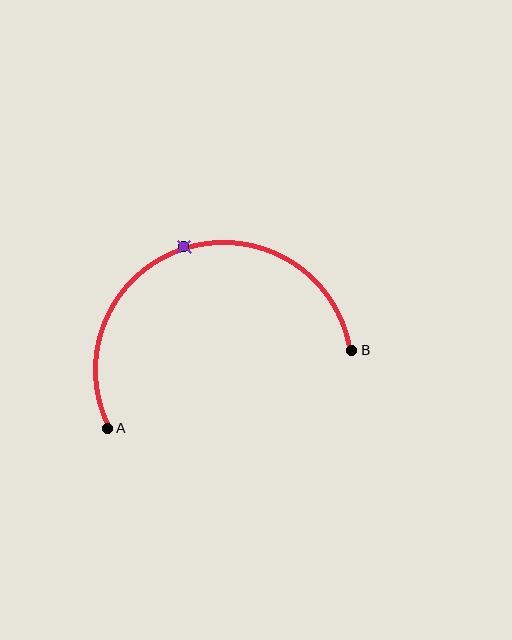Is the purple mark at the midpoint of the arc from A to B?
Yes. The purple mark lies on the arc at equal arc-length from both A and B — it is the arc midpoint.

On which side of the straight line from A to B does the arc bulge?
The arc bulges above the straight line connecting A and B.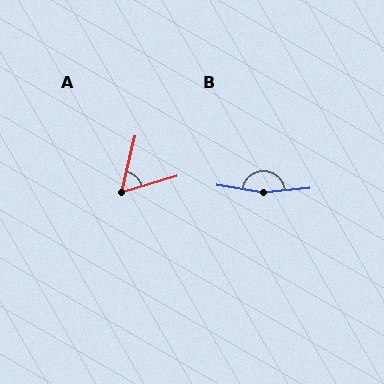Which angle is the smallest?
A, at approximately 60 degrees.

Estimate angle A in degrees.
Approximately 60 degrees.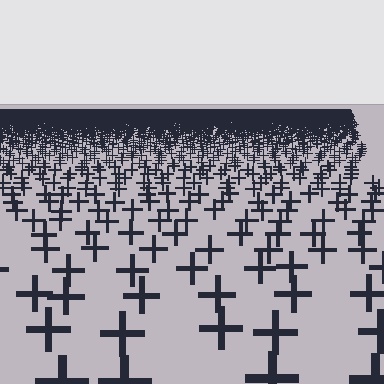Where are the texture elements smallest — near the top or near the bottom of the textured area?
Near the top.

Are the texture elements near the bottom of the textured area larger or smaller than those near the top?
Larger. Near the bottom, elements are closer to the viewer and appear at a bigger on-screen size.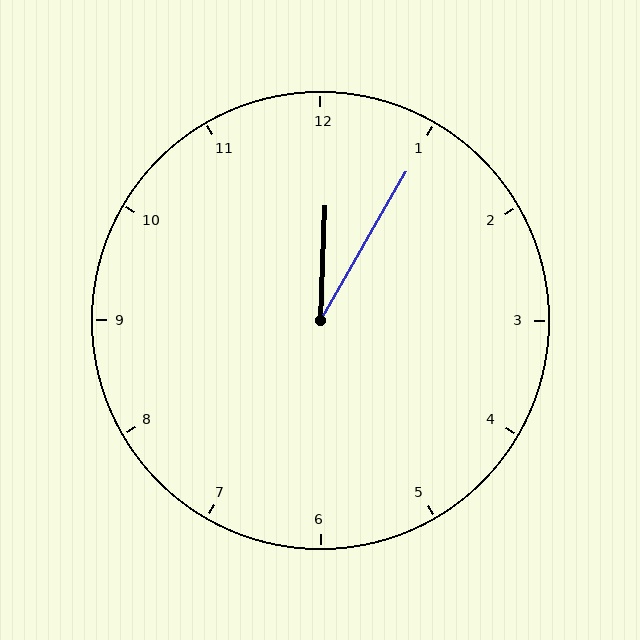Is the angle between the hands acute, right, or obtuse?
It is acute.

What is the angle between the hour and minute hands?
Approximately 28 degrees.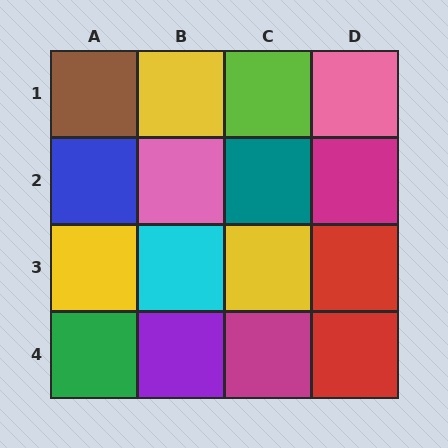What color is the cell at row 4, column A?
Green.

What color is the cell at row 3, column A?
Yellow.